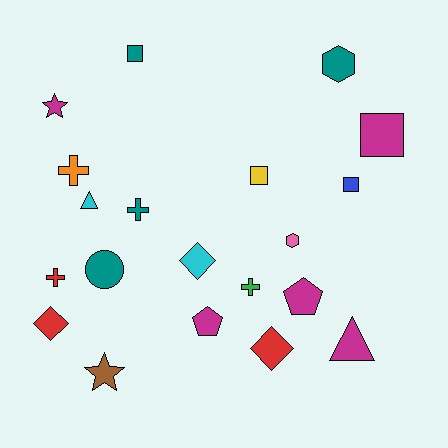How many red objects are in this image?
There are 3 red objects.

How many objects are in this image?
There are 20 objects.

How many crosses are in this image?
There are 4 crosses.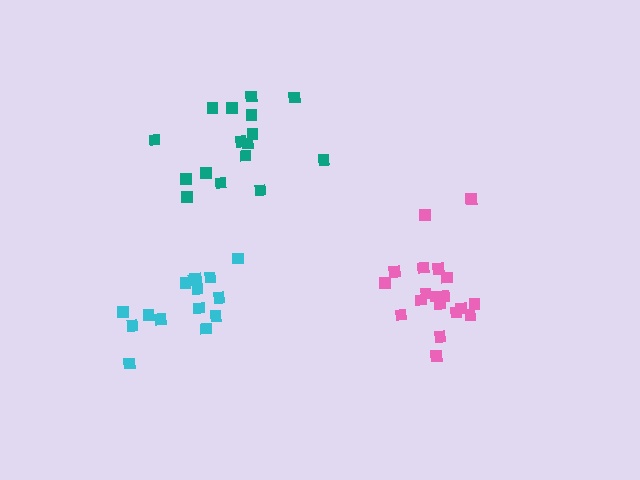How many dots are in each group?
Group 1: 15 dots, Group 2: 19 dots, Group 3: 16 dots (50 total).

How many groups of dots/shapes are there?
There are 3 groups.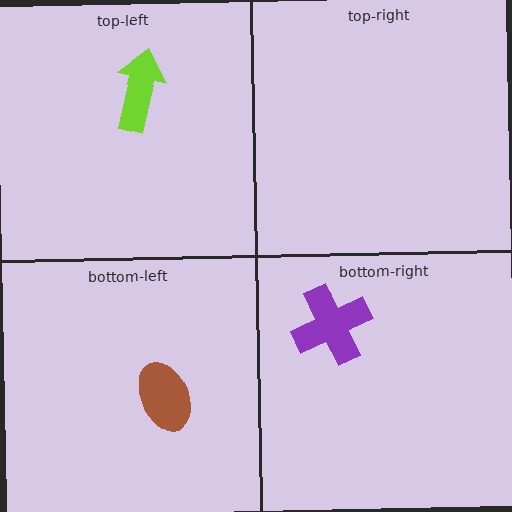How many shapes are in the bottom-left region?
1.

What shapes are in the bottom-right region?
The purple cross.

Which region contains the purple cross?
The bottom-right region.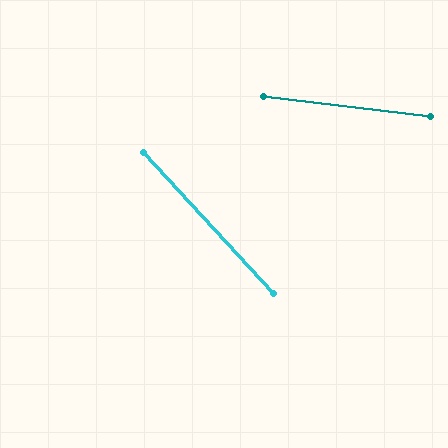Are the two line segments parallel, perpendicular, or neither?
Neither parallel nor perpendicular — they differ by about 41°.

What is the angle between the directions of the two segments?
Approximately 41 degrees.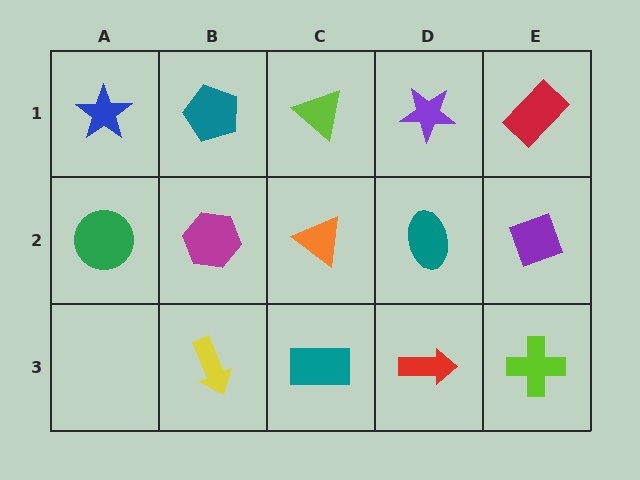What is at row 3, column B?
A yellow arrow.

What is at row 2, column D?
A teal ellipse.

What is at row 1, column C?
A lime triangle.